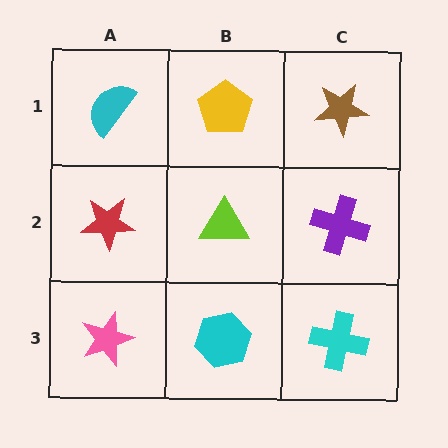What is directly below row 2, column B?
A cyan hexagon.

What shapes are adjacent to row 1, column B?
A lime triangle (row 2, column B), a cyan semicircle (row 1, column A), a brown star (row 1, column C).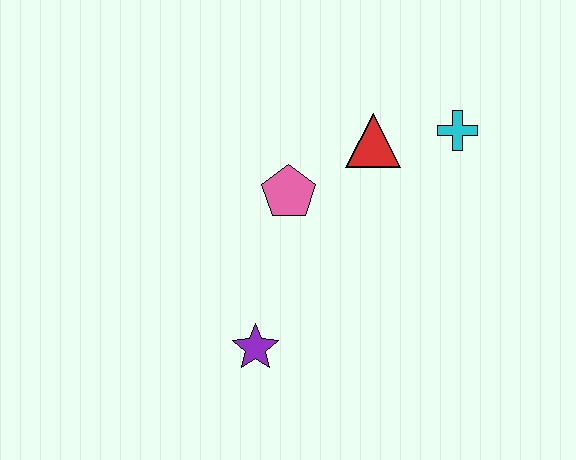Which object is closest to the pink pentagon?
The red triangle is closest to the pink pentagon.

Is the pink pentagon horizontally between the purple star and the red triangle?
Yes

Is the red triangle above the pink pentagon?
Yes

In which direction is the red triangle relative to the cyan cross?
The red triangle is to the left of the cyan cross.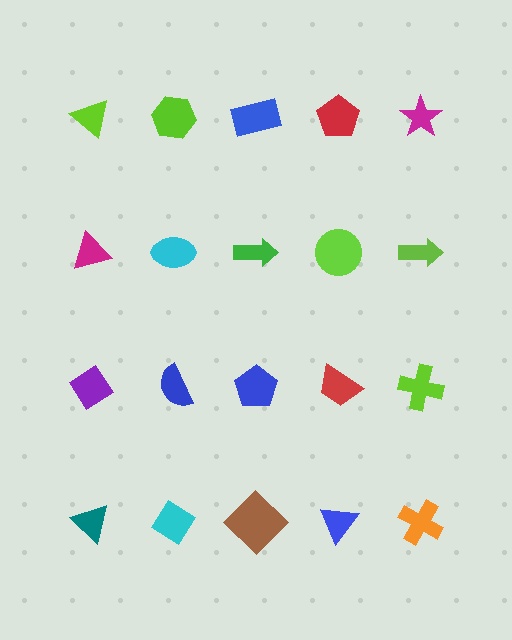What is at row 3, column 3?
A blue pentagon.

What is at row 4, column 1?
A teal triangle.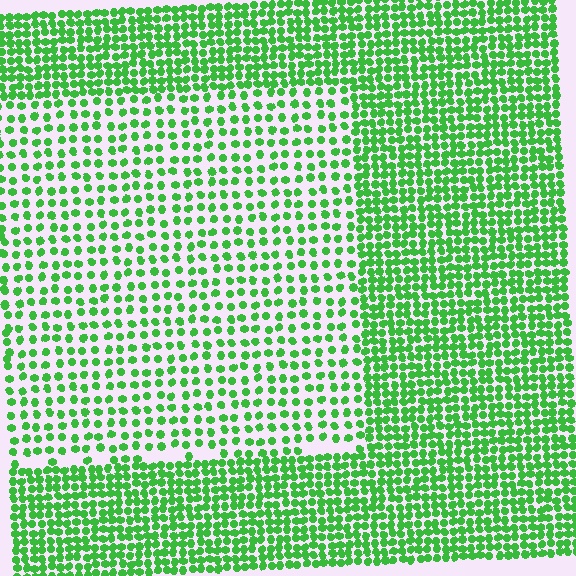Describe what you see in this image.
The image contains small green elements arranged at two different densities. A rectangle-shaped region is visible where the elements are less densely packed than the surrounding area.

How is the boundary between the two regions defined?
The boundary is defined by a change in element density (approximately 2.0x ratio). All elements are the same color, size, and shape.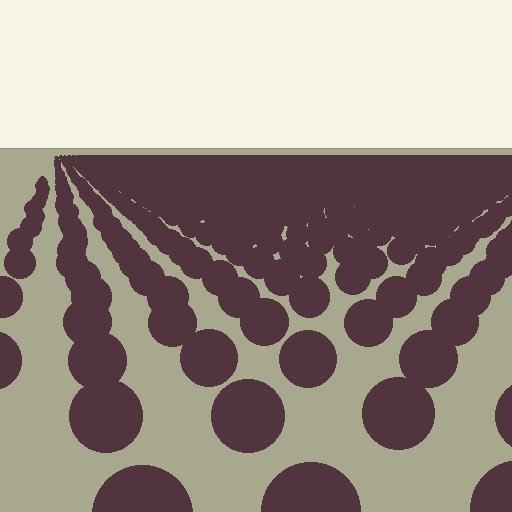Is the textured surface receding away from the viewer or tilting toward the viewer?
The surface is receding away from the viewer. Texture elements get smaller and denser toward the top.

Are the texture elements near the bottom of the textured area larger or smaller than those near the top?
Larger. Near the bottom, elements are closer to the viewer and appear at a bigger on-screen size.